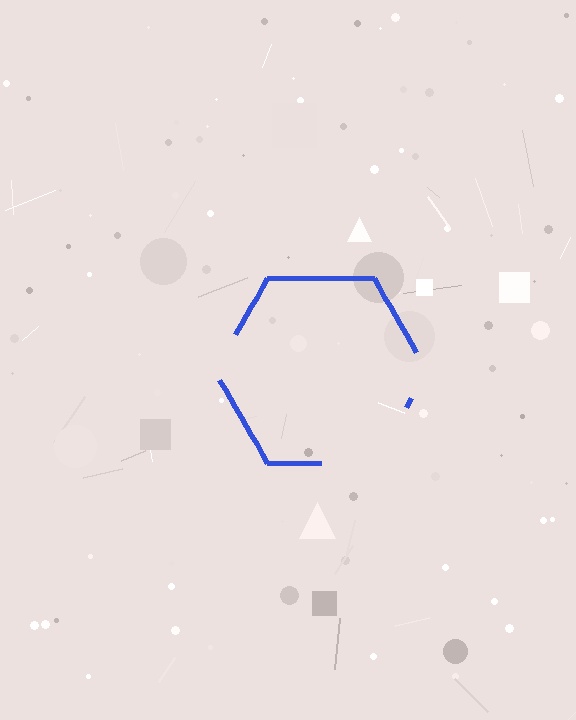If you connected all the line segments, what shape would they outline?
They would outline a hexagon.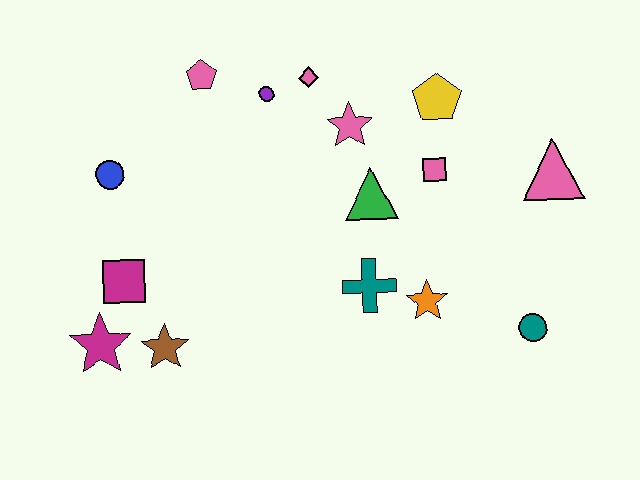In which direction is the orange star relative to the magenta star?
The orange star is to the right of the magenta star.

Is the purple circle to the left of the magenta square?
No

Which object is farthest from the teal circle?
The blue circle is farthest from the teal circle.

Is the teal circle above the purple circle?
No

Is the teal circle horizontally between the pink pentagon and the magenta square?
No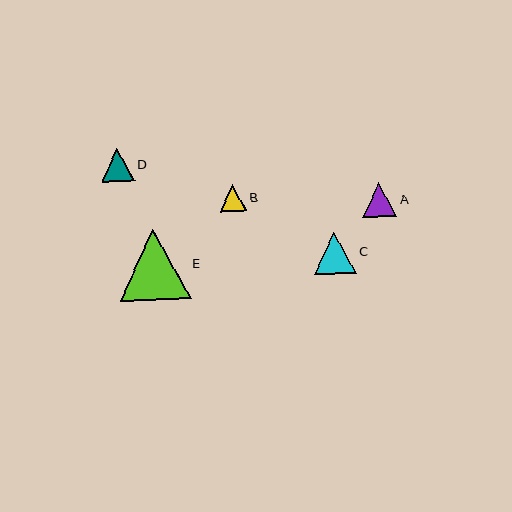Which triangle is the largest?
Triangle E is the largest with a size of approximately 71 pixels.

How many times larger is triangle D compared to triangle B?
Triangle D is approximately 1.2 times the size of triangle B.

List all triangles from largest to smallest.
From largest to smallest: E, C, A, D, B.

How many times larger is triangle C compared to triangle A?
Triangle C is approximately 1.3 times the size of triangle A.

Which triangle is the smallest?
Triangle B is the smallest with a size of approximately 27 pixels.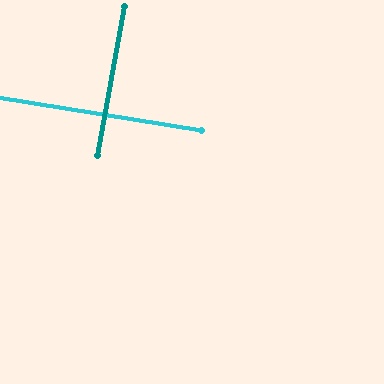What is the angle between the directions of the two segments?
Approximately 88 degrees.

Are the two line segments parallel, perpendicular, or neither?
Perpendicular — they meet at approximately 88°.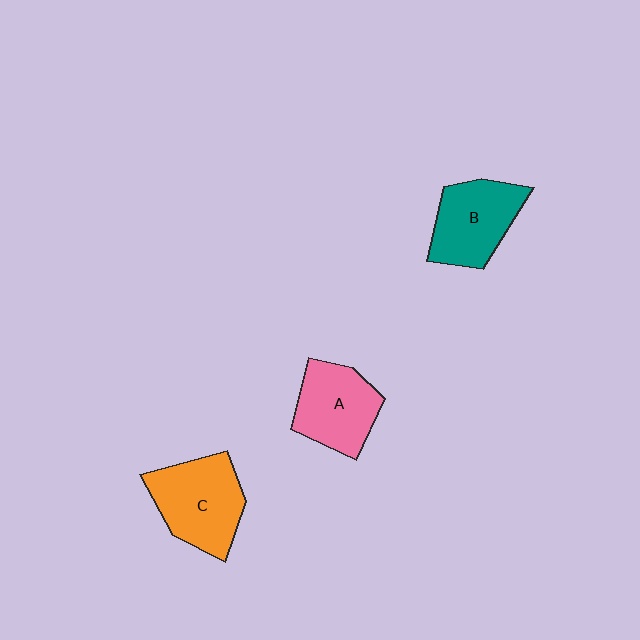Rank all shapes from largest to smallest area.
From largest to smallest: C (orange), B (teal), A (pink).